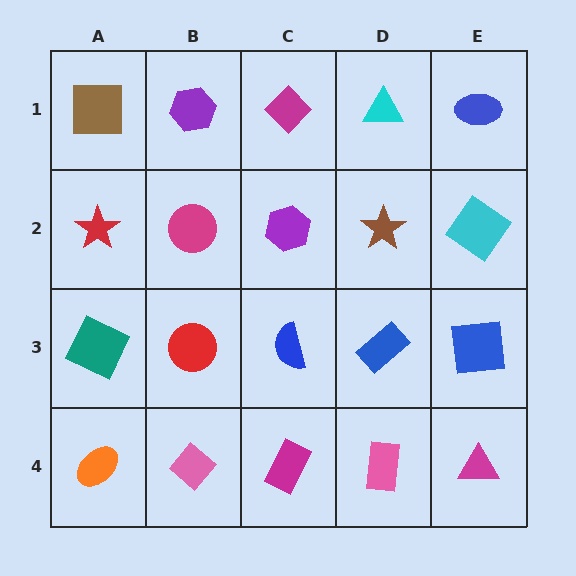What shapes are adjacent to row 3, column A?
A red star (row 2, column A), an orange ellipse (row 4, column A), a red circle (row 3, column B).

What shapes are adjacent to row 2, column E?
A blue ellipse (row 1, column E), a blue square (row 3, column E), a brown star (row 2, column D).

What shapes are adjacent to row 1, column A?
A red star (row 2, column A), a purple hexagon (row 1, column B).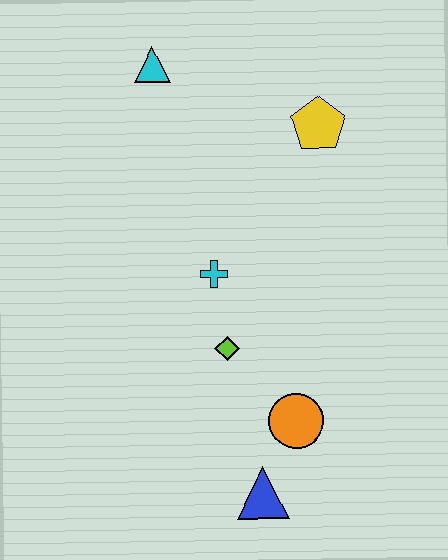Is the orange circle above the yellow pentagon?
No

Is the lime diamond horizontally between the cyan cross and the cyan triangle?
No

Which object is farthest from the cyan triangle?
The blue triangle is farthest from the cyan triangle.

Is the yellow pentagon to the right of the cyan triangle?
Yes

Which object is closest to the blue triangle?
The orange circle is closest to the blue triangle.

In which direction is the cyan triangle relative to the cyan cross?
The cyan triangle is above the cyan cross.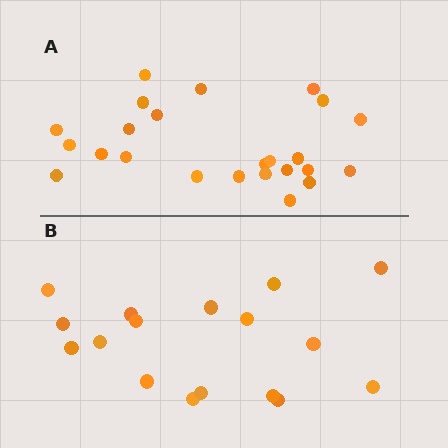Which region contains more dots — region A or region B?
Region A (the top region) has more dots.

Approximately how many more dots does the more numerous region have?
Region A has roughly 8 or so more dots than region B.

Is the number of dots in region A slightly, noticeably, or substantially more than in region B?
Region A has noticeably more, but not dramatically so. The ratio is roughly 1.4 to 1.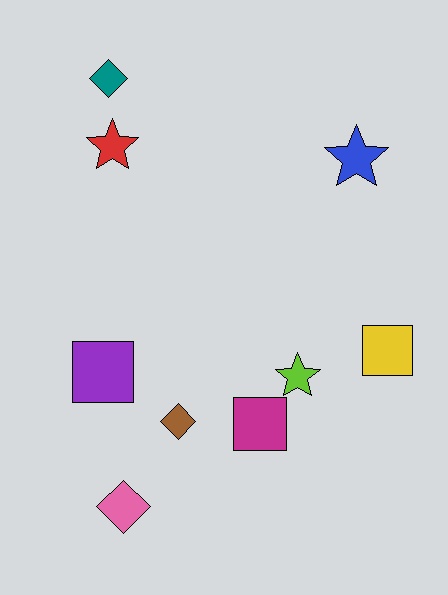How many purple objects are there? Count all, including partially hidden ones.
There is 1 purple object.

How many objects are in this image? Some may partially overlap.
There are 9 objects.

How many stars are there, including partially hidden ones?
There are 3 stars.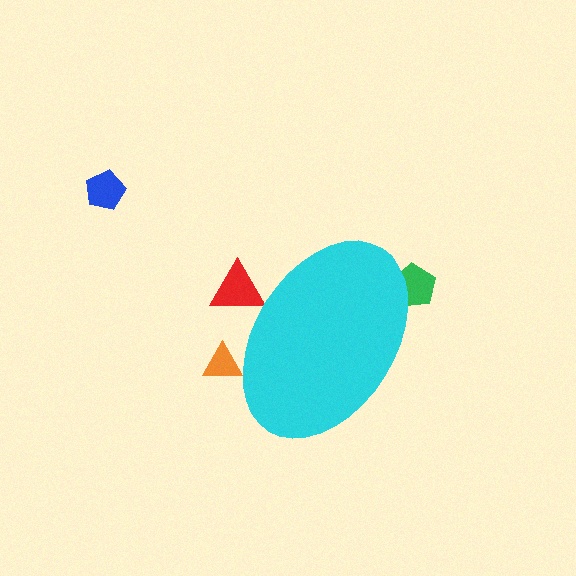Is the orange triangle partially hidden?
Yes, the orange triangle is partially hidden behind the cyan ellipse.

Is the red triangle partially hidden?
Yes, the red triangle is partially hidden behind the cyan ellipse.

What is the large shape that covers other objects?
A cyan ellipse.